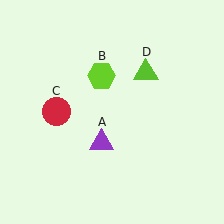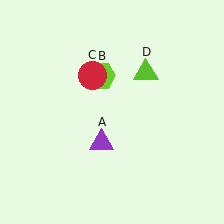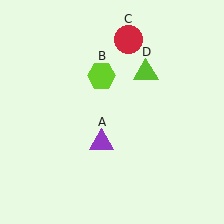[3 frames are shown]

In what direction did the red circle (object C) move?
The red circle (object C) moved up and to the right.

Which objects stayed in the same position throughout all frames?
Purple triangle (object A) and lime hexagon (object B) and lime triangle (object D) remained stationary.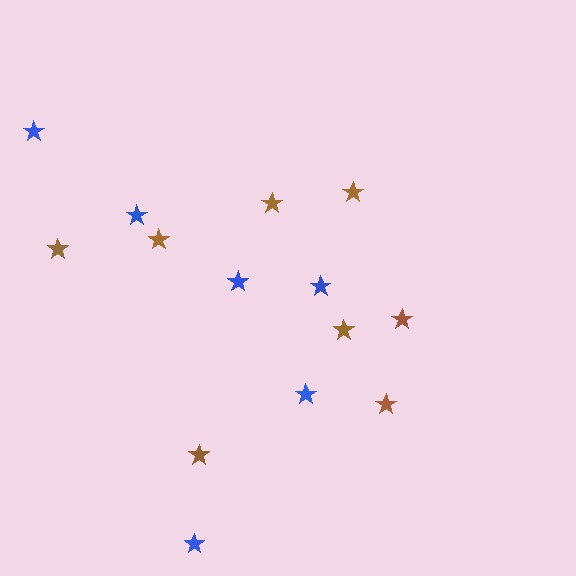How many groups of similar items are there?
There are 2 groups: one group of brown stars (8) and one group of blue stars (6).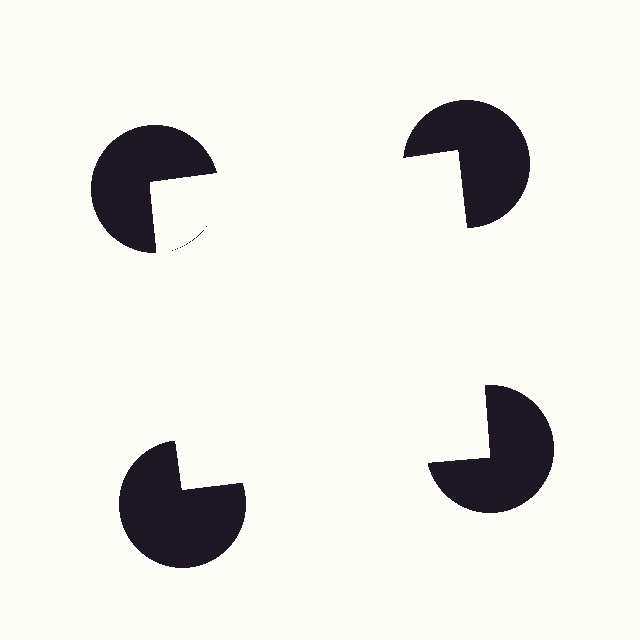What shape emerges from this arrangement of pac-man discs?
An illusory square — its edges are inferred from the aligned wedge cuts in the pac-man discs, not physically drawn.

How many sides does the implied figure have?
4 sides.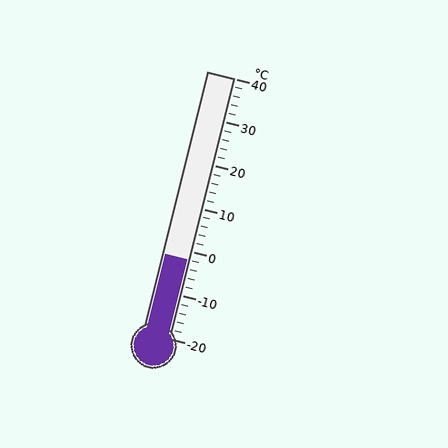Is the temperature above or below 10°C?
The temperature is below 10°C.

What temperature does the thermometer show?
The thermometer shows approximately -2°C.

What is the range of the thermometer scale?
The thermometer scale ranges from -20°C to 40°C.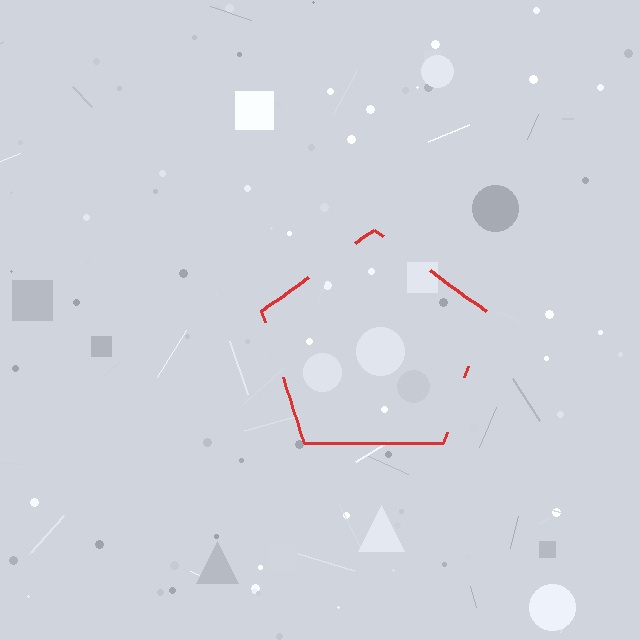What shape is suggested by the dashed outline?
The dashed outline suggests a pentagon.